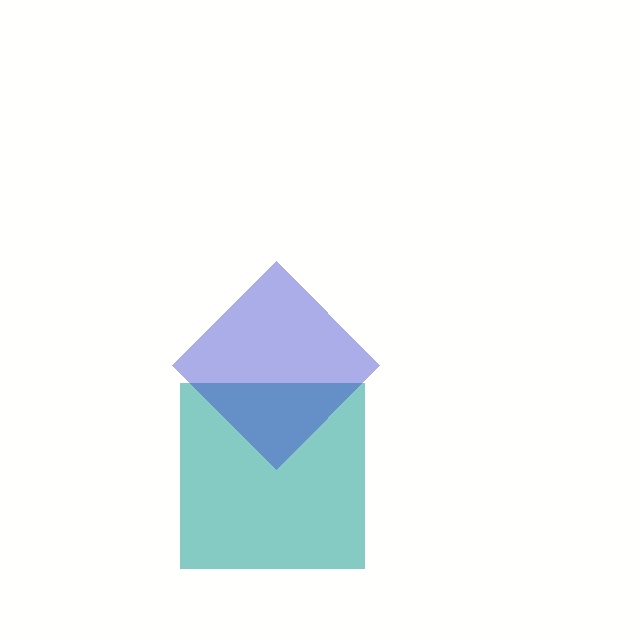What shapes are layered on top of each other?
The layered shapes are: a teal square, a blue diamond.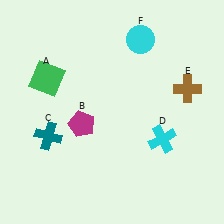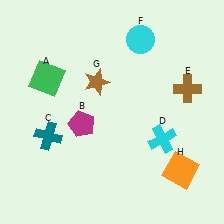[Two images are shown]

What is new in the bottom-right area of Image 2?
An orange square (H) was added in the bottom-right area of Image 2.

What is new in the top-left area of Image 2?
A brown star (G) was added in the top-left area of Image 2.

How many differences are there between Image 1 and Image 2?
There are 2 differences between the two images.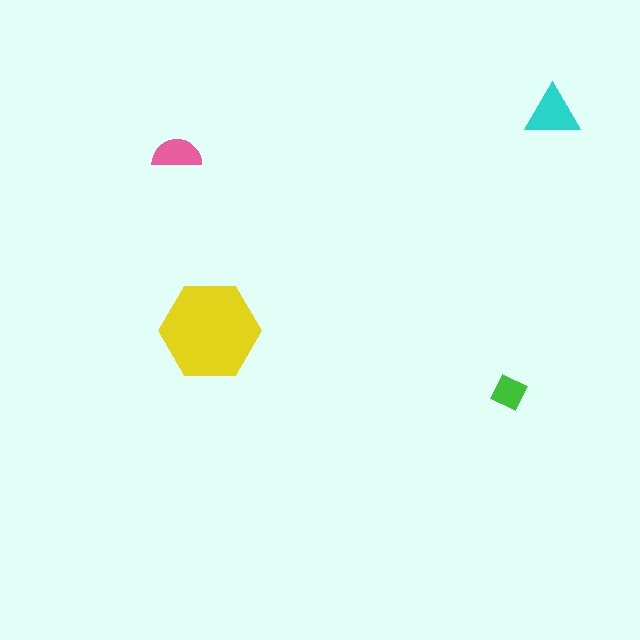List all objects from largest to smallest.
The yellow hexagon, the cyan triangle, the pink semicircle, the green square.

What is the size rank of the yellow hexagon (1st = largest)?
1st.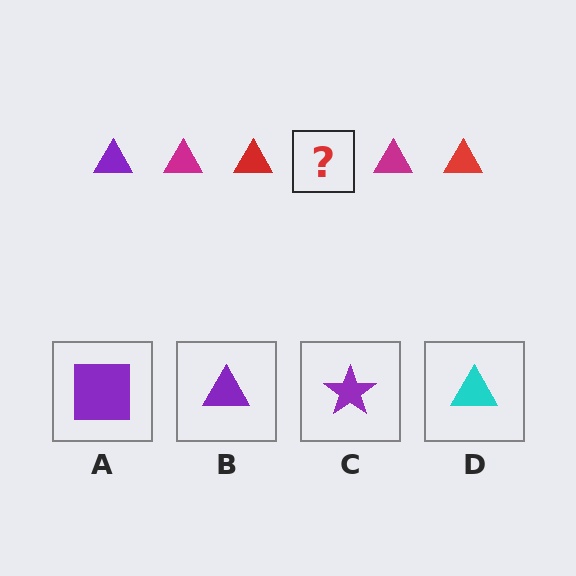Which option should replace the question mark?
Option B.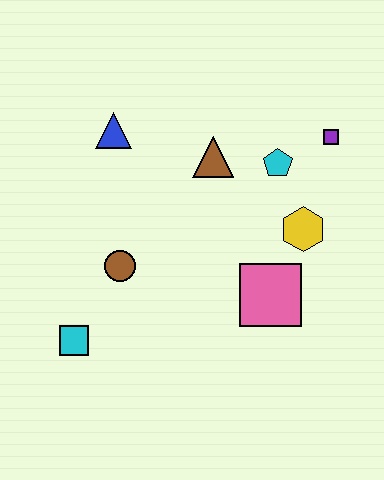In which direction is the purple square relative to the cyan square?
The purple square is to the right of the cyan square.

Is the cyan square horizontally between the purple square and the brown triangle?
No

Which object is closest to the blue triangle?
The brown triangle is closest to the blue triangle.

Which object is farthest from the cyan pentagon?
The cyan square is farthest from the cyan pentagon.